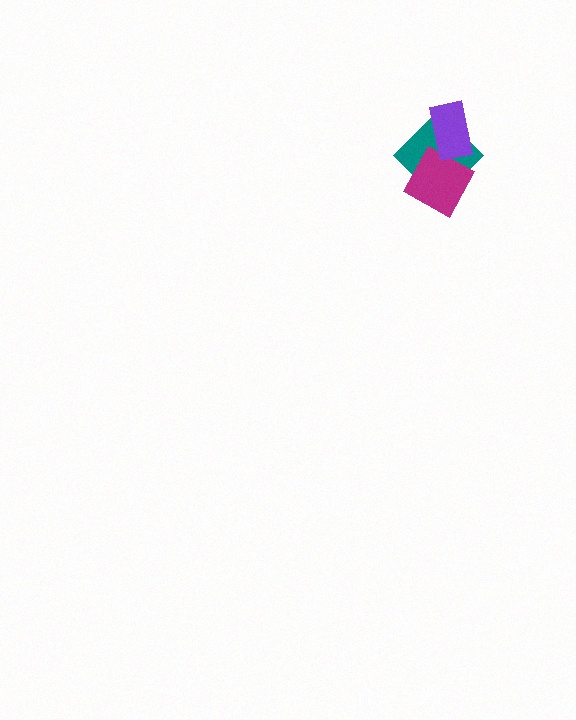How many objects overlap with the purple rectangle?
2 objects overlap with the purple rectangle.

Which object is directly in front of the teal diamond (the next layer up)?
The magenta diamond is directly in front of the teal diamond.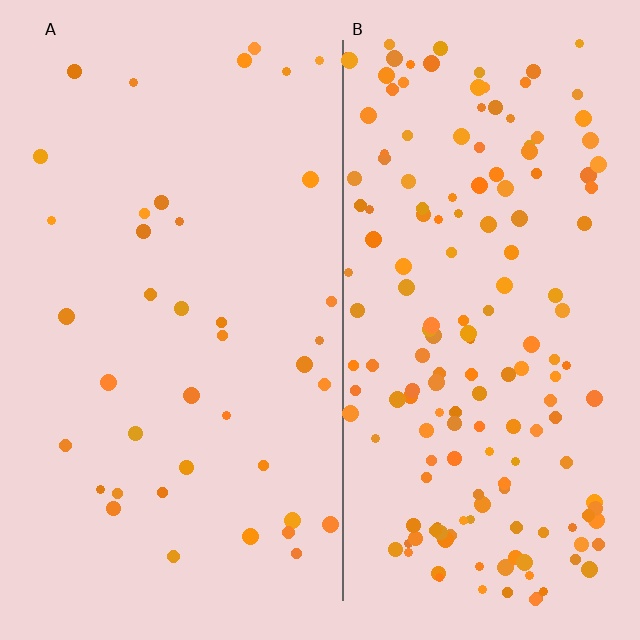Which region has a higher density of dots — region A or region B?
B (the right).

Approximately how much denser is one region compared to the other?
Approximately 4.4× — region B over region A.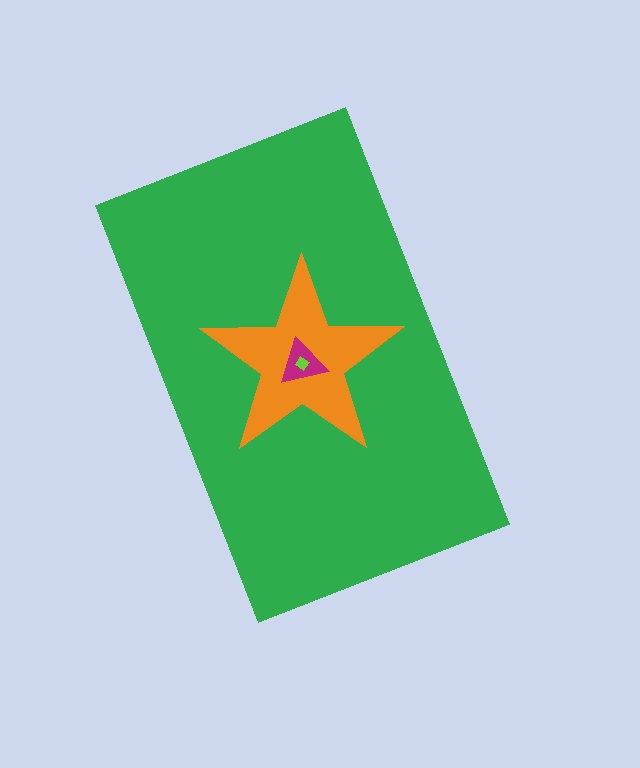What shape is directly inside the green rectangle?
The orange star.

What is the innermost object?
The lime diamond.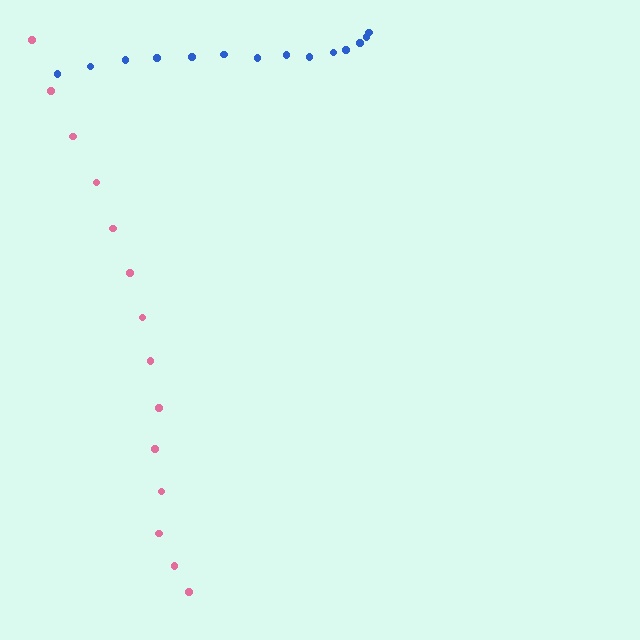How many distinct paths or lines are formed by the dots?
There are 2 distinct paths.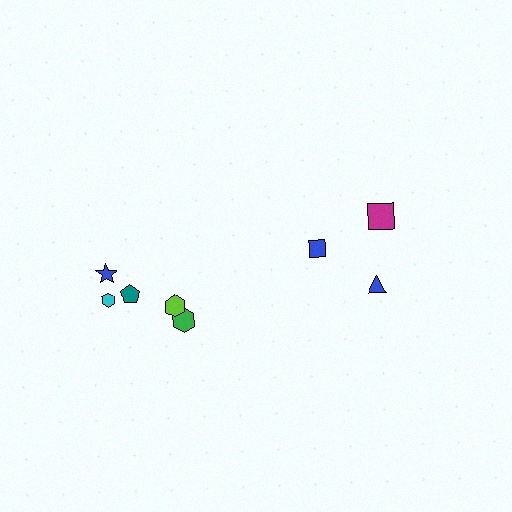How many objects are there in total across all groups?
There are 8 objects.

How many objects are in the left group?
There are 5 objects.